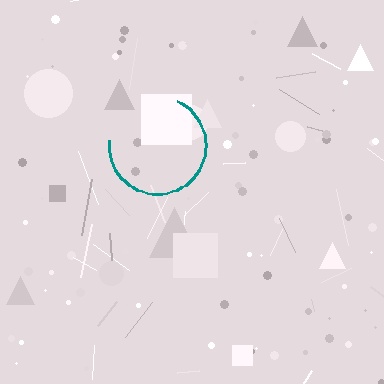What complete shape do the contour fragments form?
The contour fragments form a circle.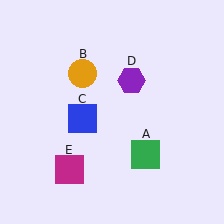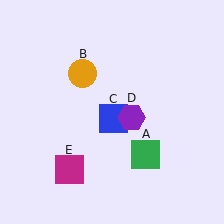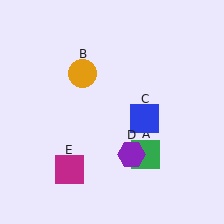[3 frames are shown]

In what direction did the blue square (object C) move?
The blue square (object C) moved right.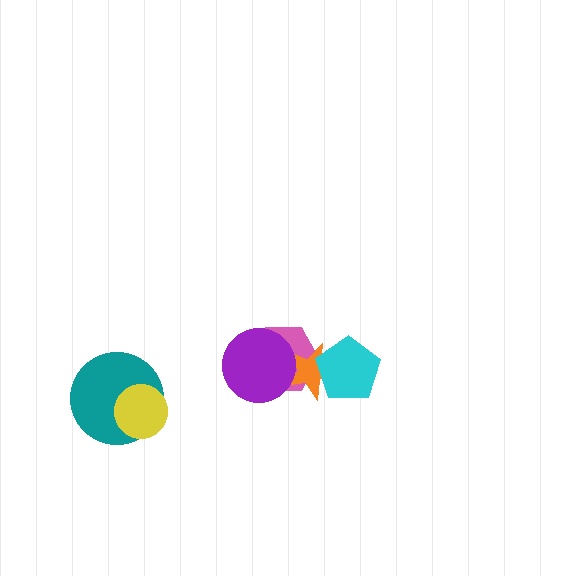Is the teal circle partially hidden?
Yes, it is partially covered by another shape.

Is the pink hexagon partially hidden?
Yes, it is partially covered by another shape.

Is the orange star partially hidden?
Yes, it is partially covered by another shape.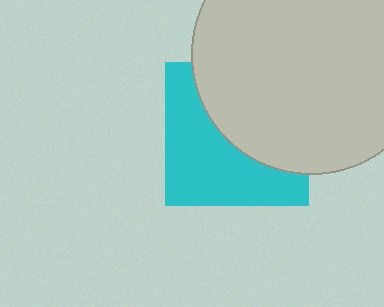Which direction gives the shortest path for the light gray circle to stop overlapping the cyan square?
Moving toward the upper-right gives the shortest separation.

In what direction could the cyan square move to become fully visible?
The cyan square could move toward the lower-left. That would shift it out from behind the light gray circle entirely.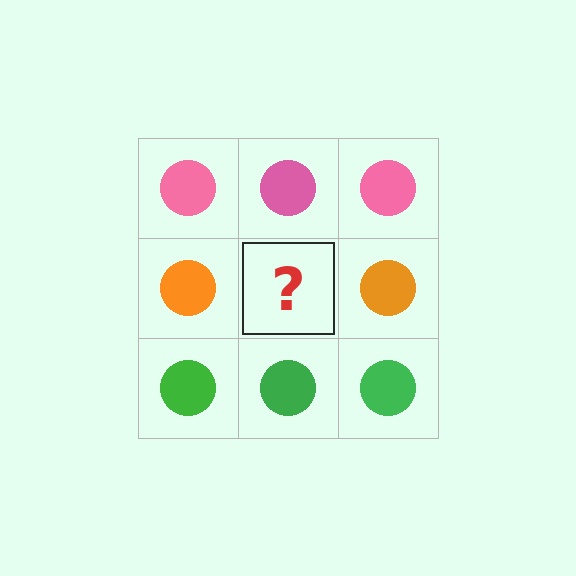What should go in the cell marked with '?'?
The missing cell should contain an orange circle.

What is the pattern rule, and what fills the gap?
The rule is that each row has a consistent color. The gap should be filled with an orange circle.